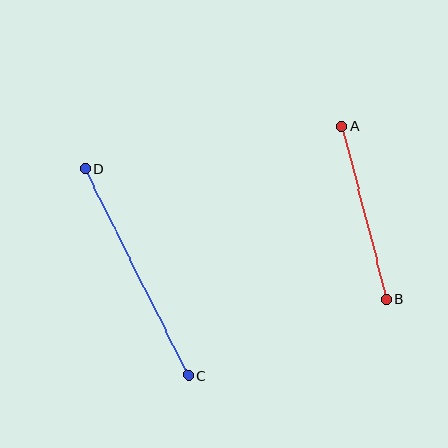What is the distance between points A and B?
The distance is approximately 179 pixels.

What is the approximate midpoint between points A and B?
The midpoint is at approximately (364, 213) pixels.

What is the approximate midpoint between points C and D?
The midpoint is at approximately (137, 272) pixels.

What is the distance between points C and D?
The distance is approximately 231 pixels.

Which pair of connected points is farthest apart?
Points C and D are farthest apart.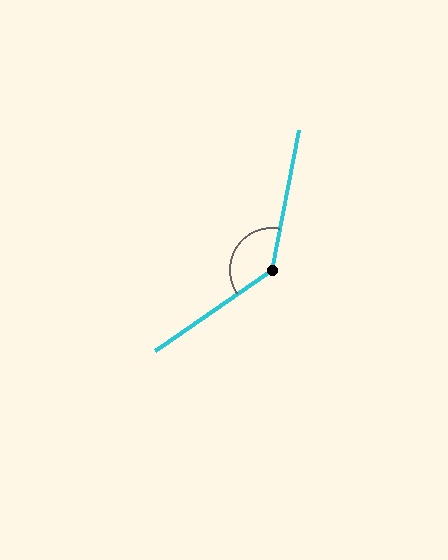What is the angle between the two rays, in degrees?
Approximately 136 degrees.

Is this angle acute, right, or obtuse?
It is obtuse.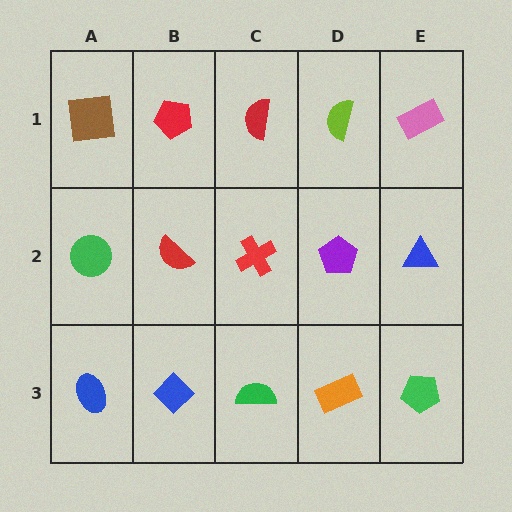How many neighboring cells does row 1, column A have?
2.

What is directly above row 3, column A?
A green circle.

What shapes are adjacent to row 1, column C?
A red cross (row 2, column C), a red pentagon (row 1, column B), a lime semicircle (row 1, column D).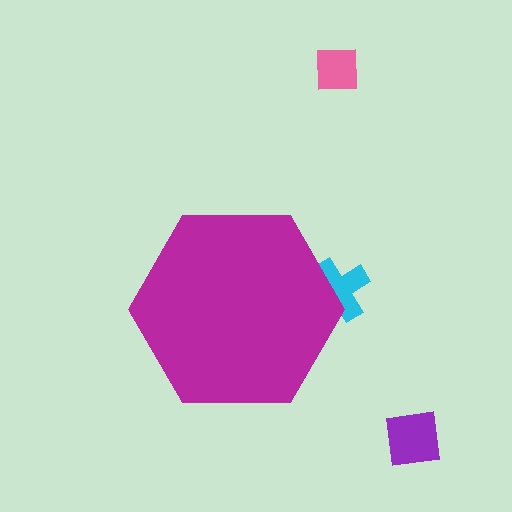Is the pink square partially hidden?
No, the pink square is fully visible.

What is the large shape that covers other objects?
A magenta hexagon.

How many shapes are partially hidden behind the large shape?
1 shape is partially hidden.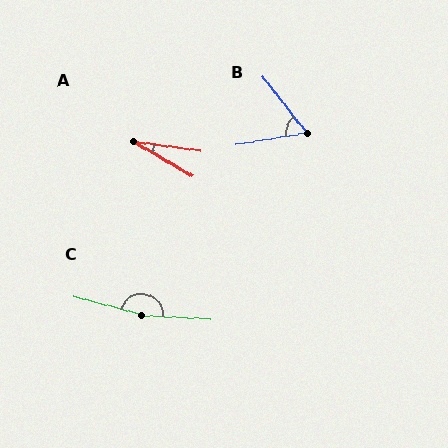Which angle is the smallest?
A, at approximately 22 degrees.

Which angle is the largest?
C, at approximately 167 degrees.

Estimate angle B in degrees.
Approximately 61 degrees.